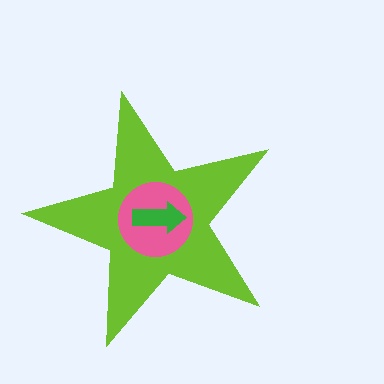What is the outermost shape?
The lime star.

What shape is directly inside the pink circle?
The green arrow.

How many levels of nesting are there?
3.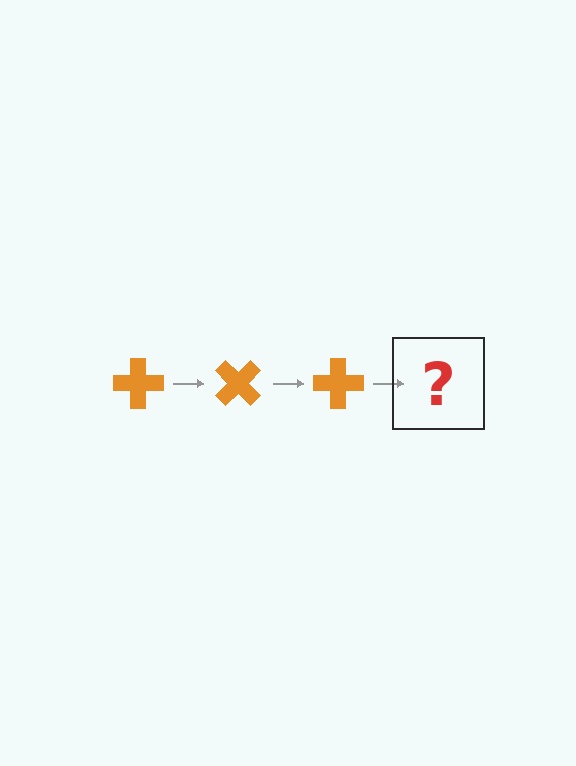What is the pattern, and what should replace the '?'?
The pattern is that the cross rotates 45 degrees each step. The '?' should be an orange cross rotated 135 degrees.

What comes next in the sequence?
The next element should be an orange cross rotated 135 degrees.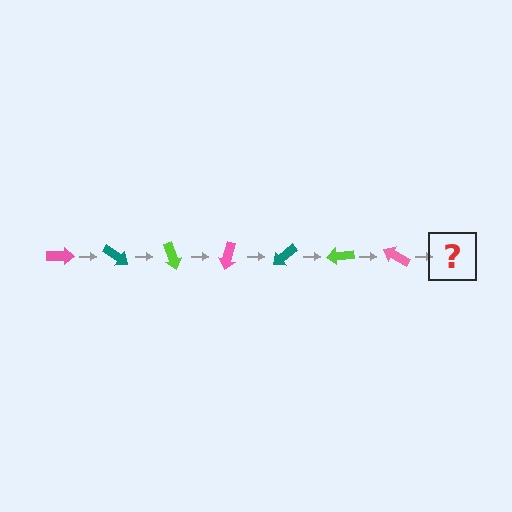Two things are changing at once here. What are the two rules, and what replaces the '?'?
The two rules are that it rotates 35 degrees each step and the color cycles through pink, teal, and lime. The '?' should be a teal arrow, rotated 245 degrees from the start.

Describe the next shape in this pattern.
It should be a teal arrow, rotated 245 degrees from the start.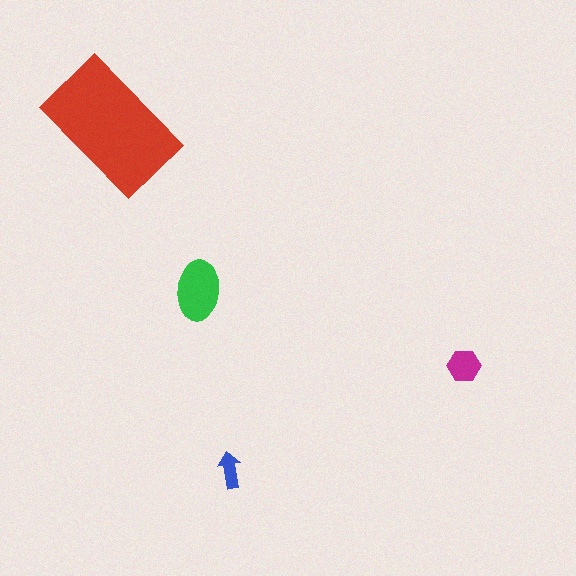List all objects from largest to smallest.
The red rectangle, the green ellipse, the magenta hexagon, the blue arrow.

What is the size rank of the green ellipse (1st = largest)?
2nd.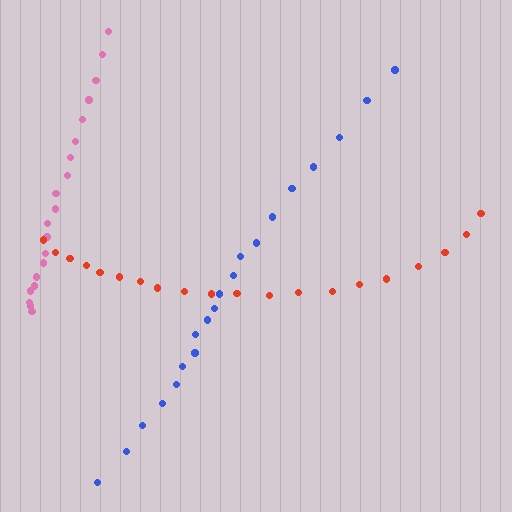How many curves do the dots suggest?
There are 3 distinct paths.